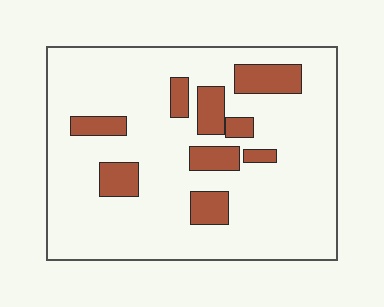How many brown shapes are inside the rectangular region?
9.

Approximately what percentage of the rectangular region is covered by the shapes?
Approximately 15%.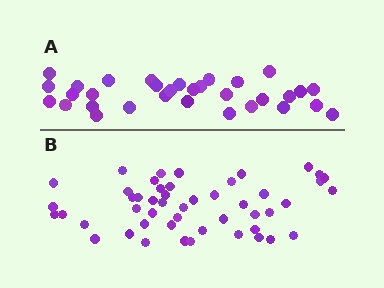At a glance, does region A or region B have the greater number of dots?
Region B (the bottom region) has more dots.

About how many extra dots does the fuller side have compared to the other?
Region B has approximately 15 more dots than region A.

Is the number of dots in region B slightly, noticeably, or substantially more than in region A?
Region B has substantially more. The ratio is roughly 1.5 to 1.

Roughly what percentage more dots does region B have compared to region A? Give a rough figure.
About 55% more.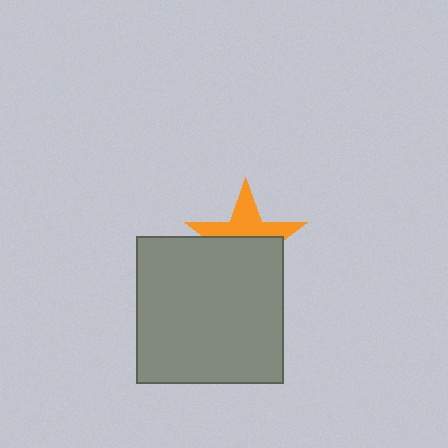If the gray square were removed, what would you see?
You would see the complete orange star.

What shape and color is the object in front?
The object in front is a gray square.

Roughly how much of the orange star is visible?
A small part of it is visible (roughly 44%).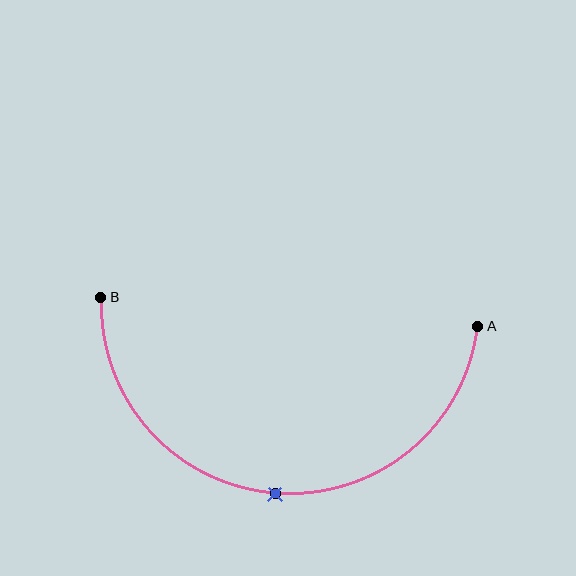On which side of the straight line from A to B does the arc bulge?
The arc bulges below the straight line connecting A and B.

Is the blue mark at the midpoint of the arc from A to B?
Yes. The blue mark lies on the arc at equal arc-length from both A and B — it is the arc midpoint.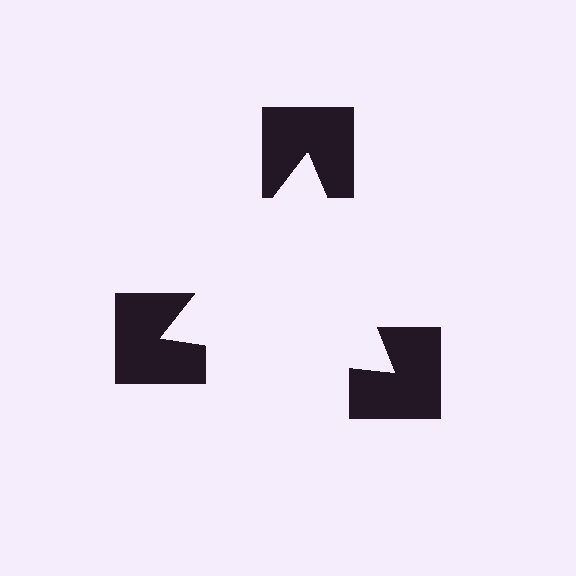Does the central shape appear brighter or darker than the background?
It typically appears slightly brighter than the background, even though no actual brightness change is drawn.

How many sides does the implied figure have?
3 sides.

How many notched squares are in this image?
There are 3 — one at each vertex of the illusory triangle.